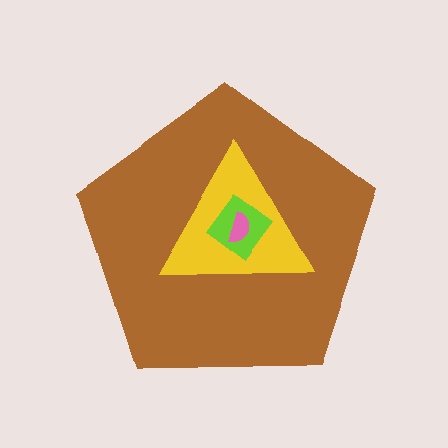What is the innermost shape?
The pink semicircle.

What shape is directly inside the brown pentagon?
The yellow triangle.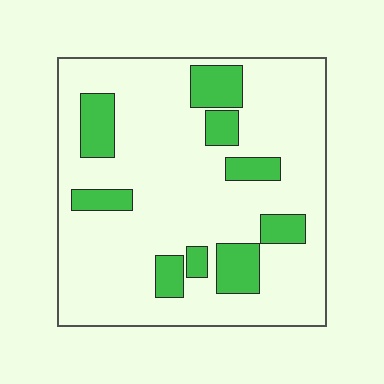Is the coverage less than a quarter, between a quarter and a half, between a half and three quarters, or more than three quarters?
Less than a quarter.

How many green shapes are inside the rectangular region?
9.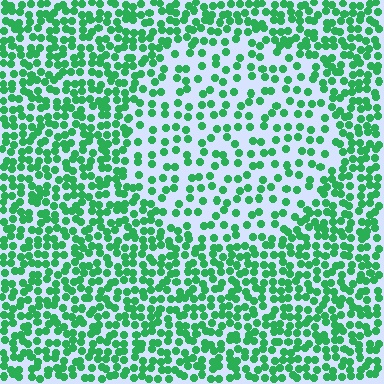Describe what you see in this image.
The image contains small green elements arranged at two different densities. A circle-shaped region is visible where the elements are less densely packed than the surrounding area.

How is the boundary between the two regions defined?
The boundary is defined by a change in element density (approximately 2.0x ratio). All elements are the same color, size, and shape.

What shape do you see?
I see a circle.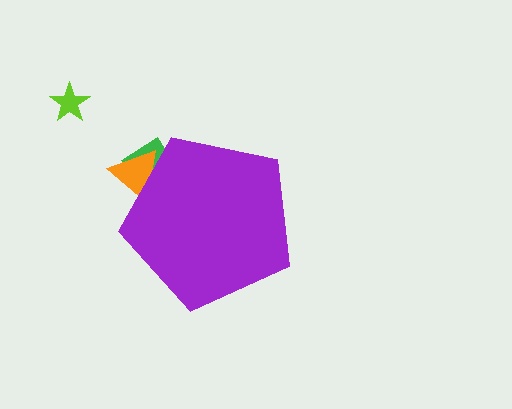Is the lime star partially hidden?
No, the lime star is fully visible.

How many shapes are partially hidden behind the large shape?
2 shapes are partially hidden.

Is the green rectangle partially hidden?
Yes, the green rectangle is partially hidden behind the purple pentagon.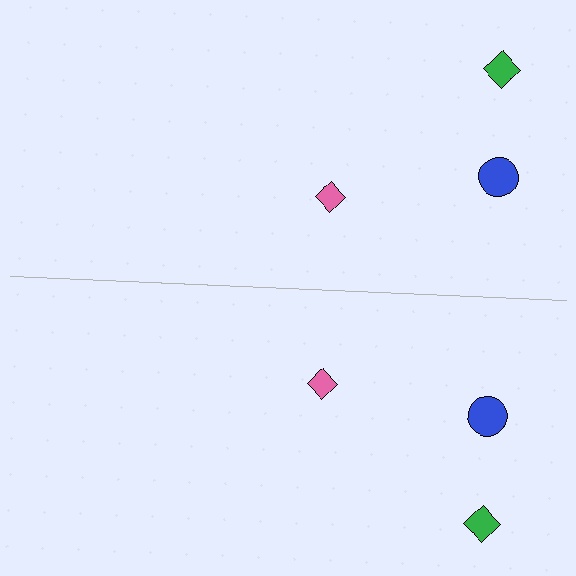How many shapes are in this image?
There are 6 shapes in this image.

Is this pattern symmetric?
Yes, this pattern has bilateral (reflection) symmetry.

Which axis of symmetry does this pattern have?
The pattern has a horizontal axis of symmetry running through the center of the image.